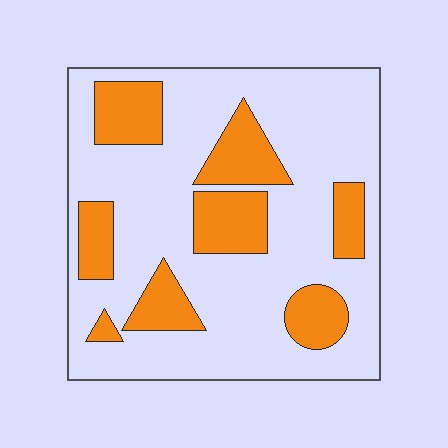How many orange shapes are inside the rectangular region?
8.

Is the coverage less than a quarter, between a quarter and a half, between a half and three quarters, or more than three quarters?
Between a quarter and a half.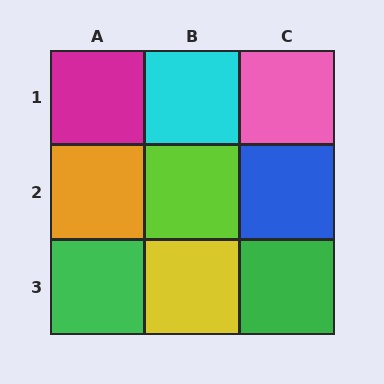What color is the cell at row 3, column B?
Yellow.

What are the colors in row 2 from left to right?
Orange, lime, blue.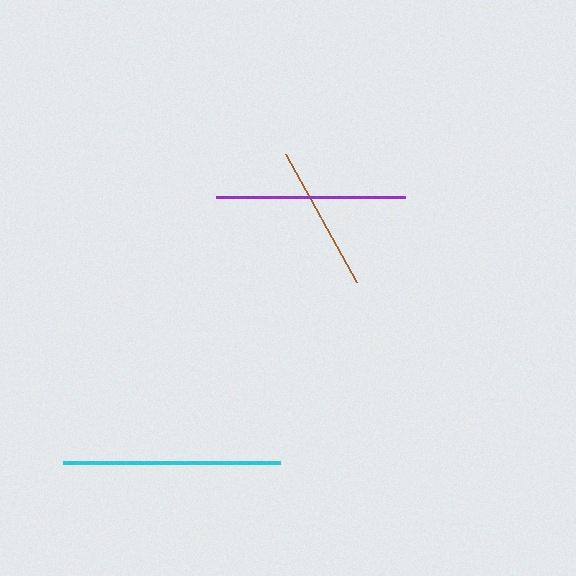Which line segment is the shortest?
The brown line is the shortest at approximately 146 pixels.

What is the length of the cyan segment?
The cyan segment is approximately 217 pixels long.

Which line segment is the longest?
The cyan line is the longest at approximately 217 pixels.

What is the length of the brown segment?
The brown segment is approximately 146 pixels long.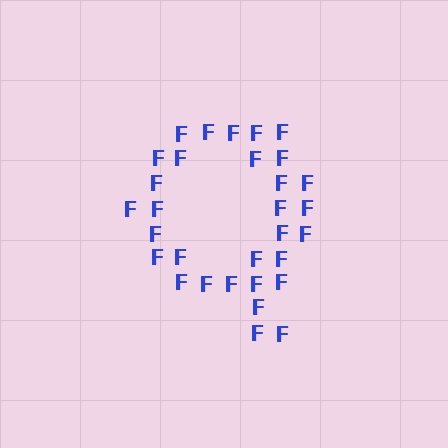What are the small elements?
The small elements are letter F's.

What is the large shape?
The large shape is the letter Q.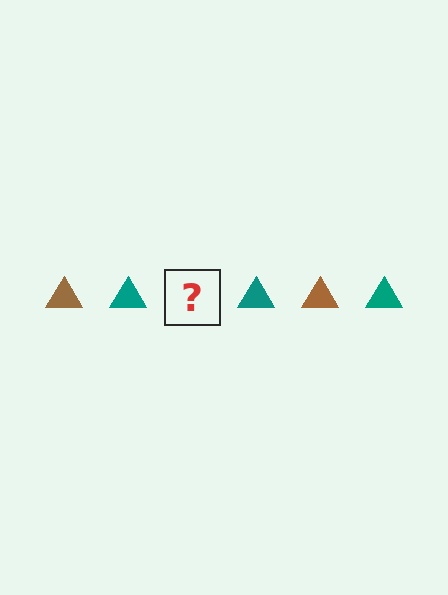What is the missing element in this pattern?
The missing element is a brown triangle.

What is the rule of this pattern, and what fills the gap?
The rule is that the pattern cycles through brown, teal triangles. The gap should be filled with a brown triangle.